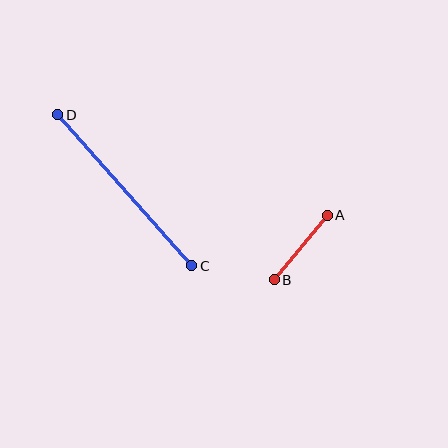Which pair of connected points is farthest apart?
Points C and D are farthest apart.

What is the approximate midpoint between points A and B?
The midpoint is at approximately (301, 247) pixels.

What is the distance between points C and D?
The distance is approximately 202 pixels.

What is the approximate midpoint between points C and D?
The midpoint is at approximately (125, 190) pixels.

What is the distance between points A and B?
The distance is approximately 83 pixels.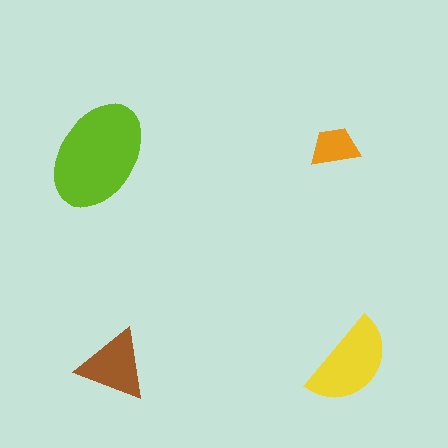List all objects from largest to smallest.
The lime ellipse, the yellow semicircle, the brown triangle, the orange trapezoid.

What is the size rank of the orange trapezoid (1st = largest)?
4th.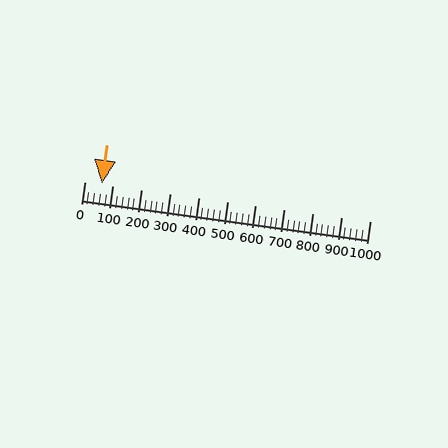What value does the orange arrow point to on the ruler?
The orange arrow points to approximately 61.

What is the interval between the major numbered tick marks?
The major tick marks are spaced 100 units apart.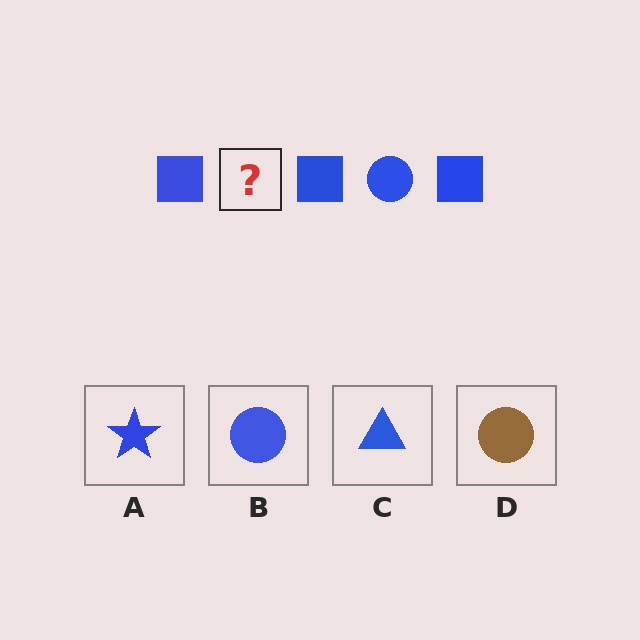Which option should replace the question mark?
Option B.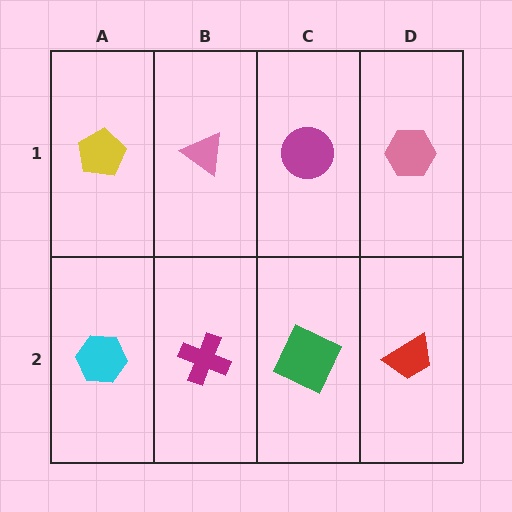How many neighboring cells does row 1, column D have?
2.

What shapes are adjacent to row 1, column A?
A cyan hexagon (row 2, column A), a pink triangle (row 1, column B).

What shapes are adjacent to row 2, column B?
A pink triangle (row 1, column B), a cyan hexagon (row 2, column A), a green square (row 2, column C).